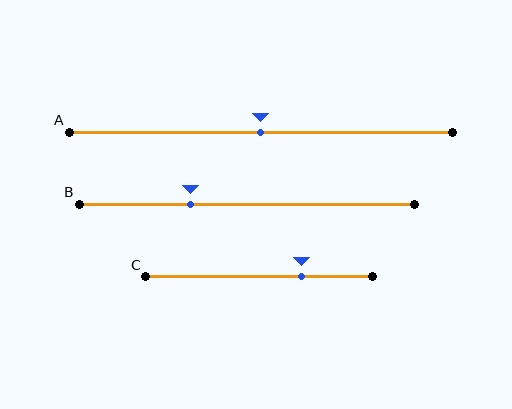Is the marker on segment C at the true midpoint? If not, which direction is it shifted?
No, the marker on segment C is shifted to the right by about 19% of the segment length.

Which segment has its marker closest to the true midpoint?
Segment A has its marker closest to the true midpoint.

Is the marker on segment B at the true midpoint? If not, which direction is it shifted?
No, the marker on segment B is shifted to the left by about 17% of the segment length.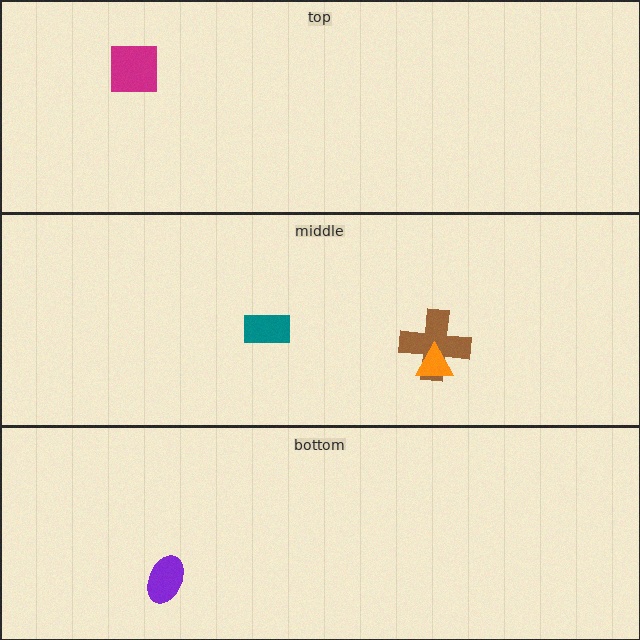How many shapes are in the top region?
1.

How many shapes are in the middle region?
3.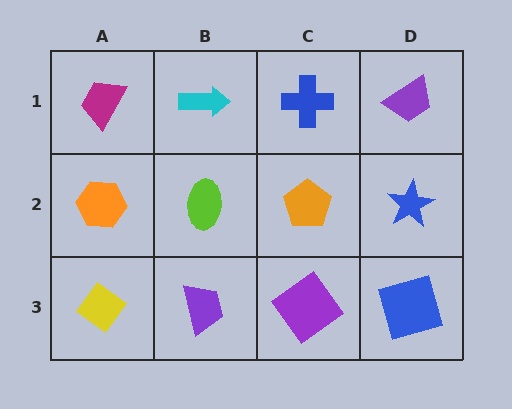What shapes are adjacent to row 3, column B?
A lime ellipse (row 2, column B), a yellow diamond (row 3, column A), a purple diamond (row 3, column C).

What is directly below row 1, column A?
An orange hexagon.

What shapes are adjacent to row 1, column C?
An orange pentagon (row 2, column C), a cyan arrow (row 1, column B), a purple trapezoid (row 1, column D).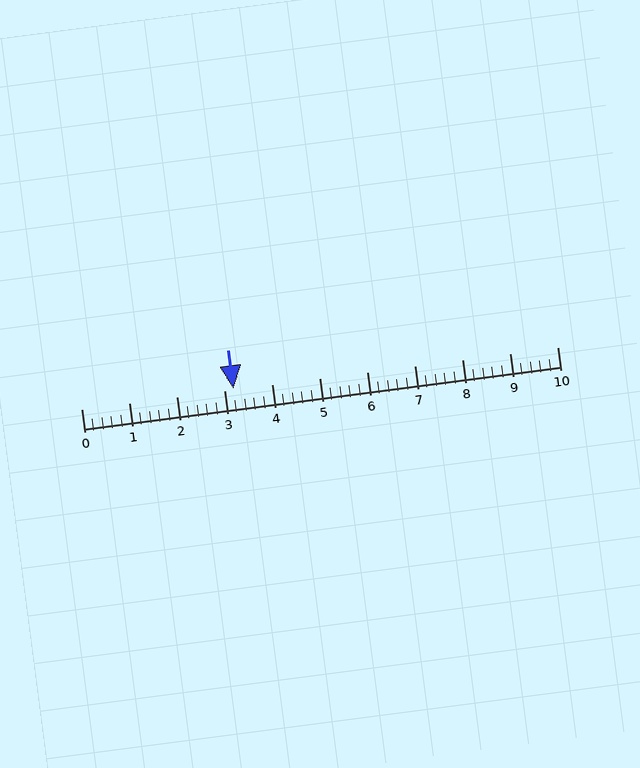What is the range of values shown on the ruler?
The ruler shows values from 0 to 10.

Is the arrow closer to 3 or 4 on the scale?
The arrow is closer to 3.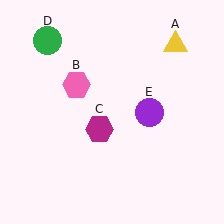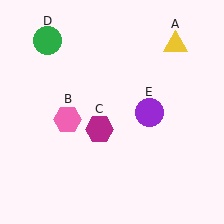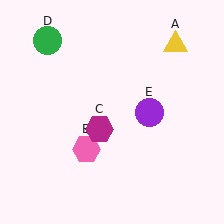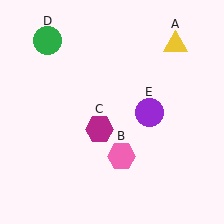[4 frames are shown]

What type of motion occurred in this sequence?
The pink hexagon (object B) rotated counterclockwise around the center of the scene.